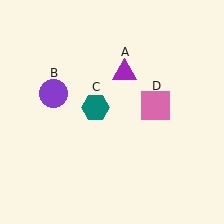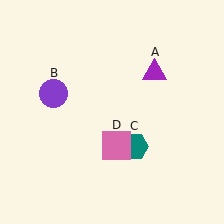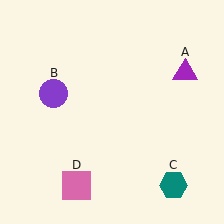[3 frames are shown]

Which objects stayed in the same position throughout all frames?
Purple circle (object B) remained stationary.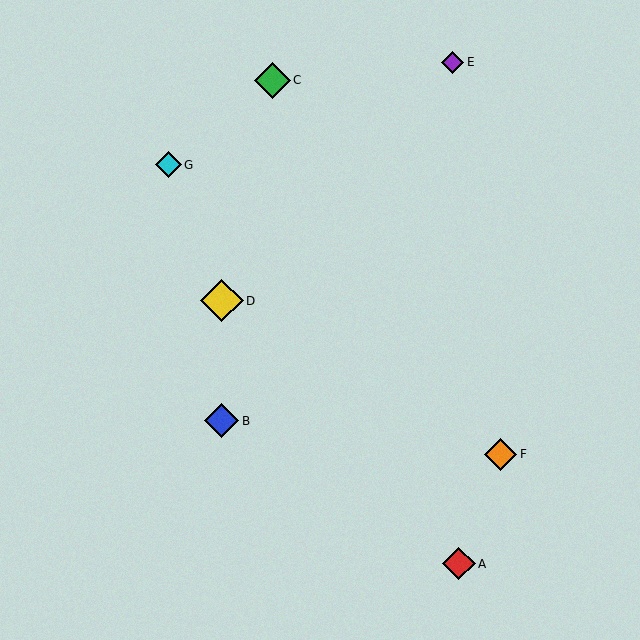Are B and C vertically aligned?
No, B is at x≈222 and C is at x≈272.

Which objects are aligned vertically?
Objects B, D are aligned vertically.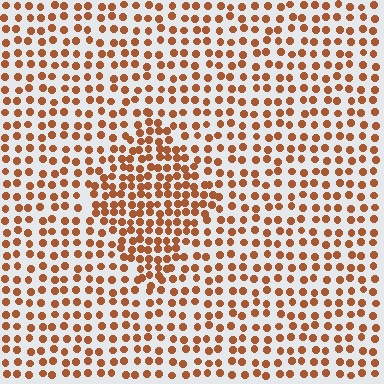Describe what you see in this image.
The image contains small brown elements arranged at two different densities. A diamond-shaped region is visible where the elements are more densely packed than the surrounding area.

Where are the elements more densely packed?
The elements are more densely packed inside the diamond boundary.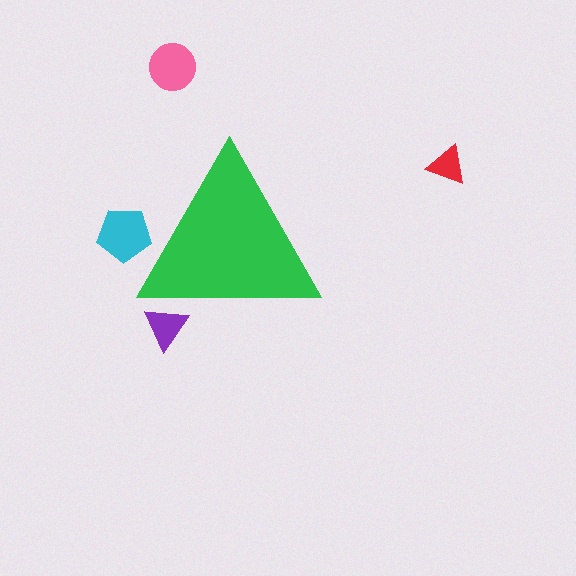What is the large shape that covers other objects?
A green triangle.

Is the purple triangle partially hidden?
Yes, the purple triangle is partially hidden behind the green triangle.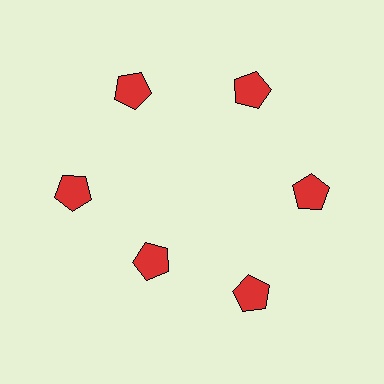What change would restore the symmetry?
The symmetry would be restored by moving it outward, back onto the ring so that all 6 pentagons sit at equal angles and equal distance from the center.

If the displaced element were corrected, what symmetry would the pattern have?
It would have 6-fold rotational symmetry — the pattern would map onto itself every 60 degrees.